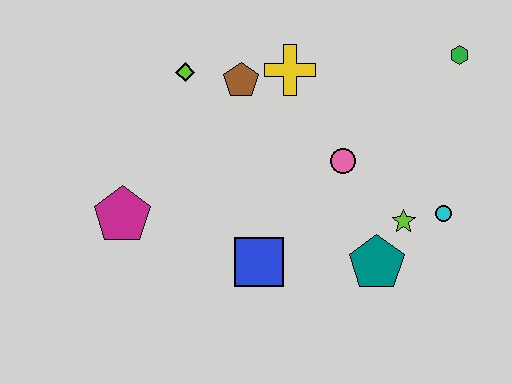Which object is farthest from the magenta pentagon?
The green hexagon is farthest from the magenta pentagon.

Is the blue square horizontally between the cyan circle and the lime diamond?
Yes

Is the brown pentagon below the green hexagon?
Yes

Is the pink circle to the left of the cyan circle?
Yes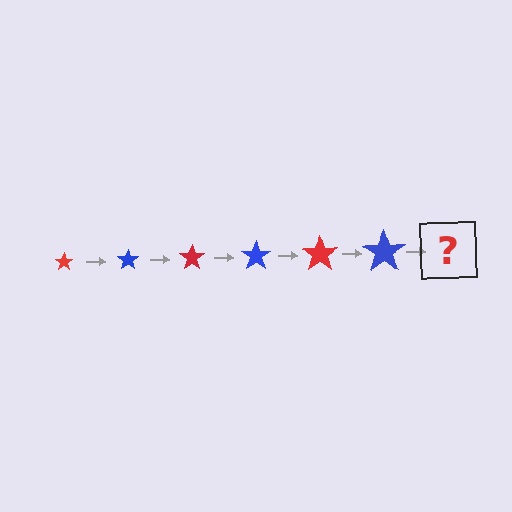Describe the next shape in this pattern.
It should be a red star, larger than the previous one.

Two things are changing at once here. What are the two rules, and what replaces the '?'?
The two rules are that the star grows larger each step and the color cycles through red and blue. The '?' should be a red star, larger than the previous one.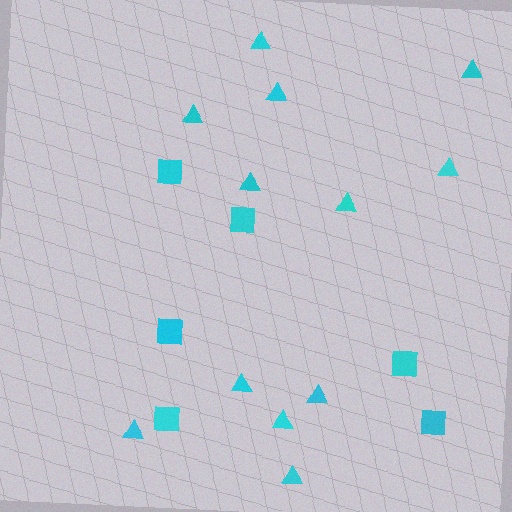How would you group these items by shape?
There are 2 groups: one group of squares (6) and one group of triangles (12).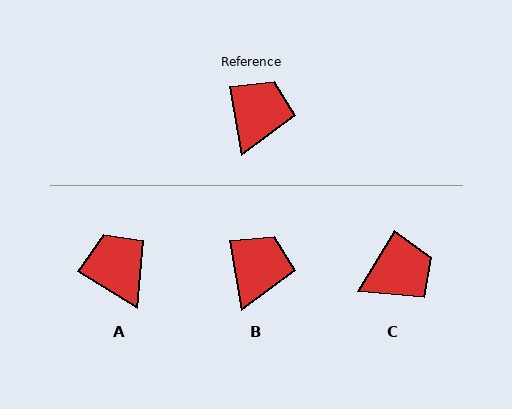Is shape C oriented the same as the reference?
No, it is off by about 42 degrees.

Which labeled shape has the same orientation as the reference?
B.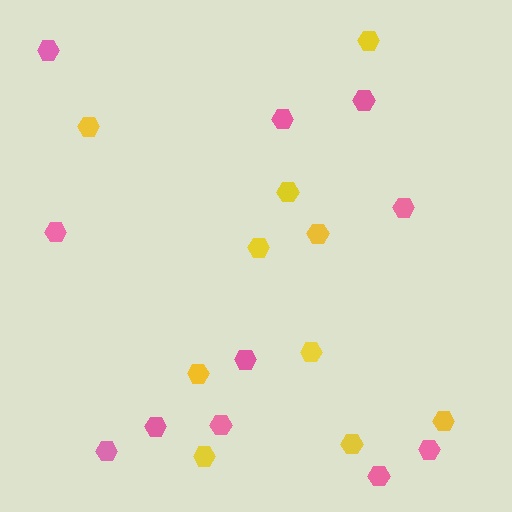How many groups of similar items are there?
There are 2 groups: one group of pink hexagons (11) and one group of yellow hexagons (10).